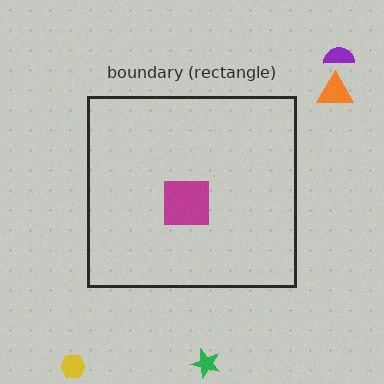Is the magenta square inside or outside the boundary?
Inside.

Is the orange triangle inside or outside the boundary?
Outside.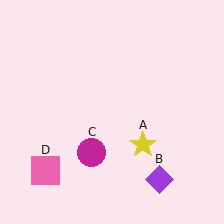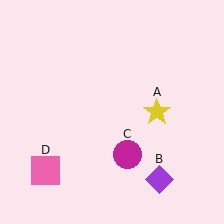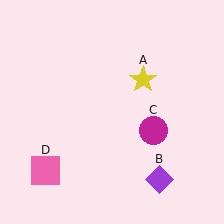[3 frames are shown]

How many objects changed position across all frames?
2 objects changed position: yellow star (object A), magenta circle (object C).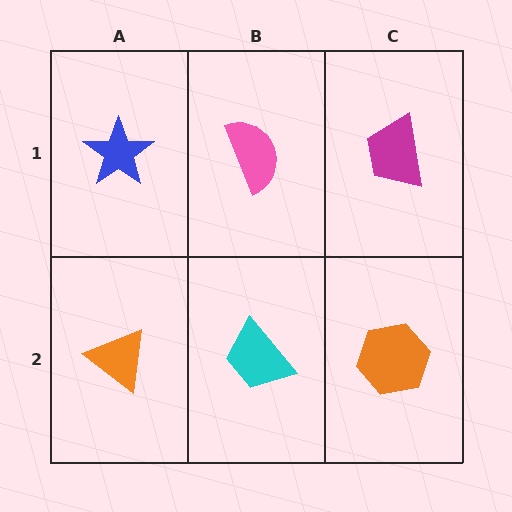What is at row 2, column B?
A cyan trapezoid.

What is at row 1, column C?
A magenta trapezoid.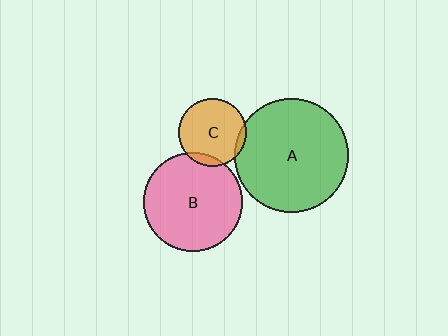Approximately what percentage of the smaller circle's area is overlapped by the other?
Approximately 10%.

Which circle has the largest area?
Circle A (green).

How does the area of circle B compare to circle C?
Approximately 2.1 times.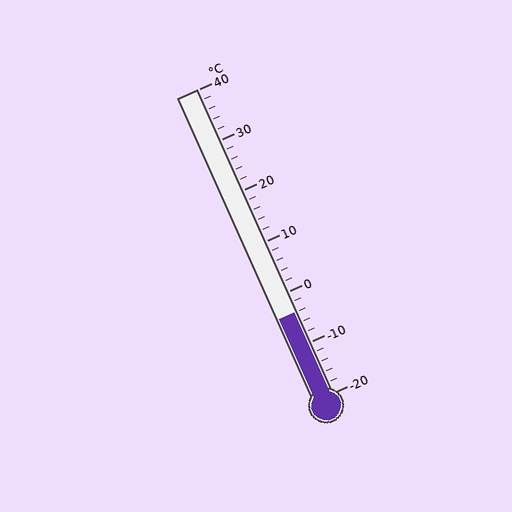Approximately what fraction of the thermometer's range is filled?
The thermometer is filled to approximately 25% of its range.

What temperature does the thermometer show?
The thermometer shows approximately -4°C.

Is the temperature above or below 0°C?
The temperature is below 0°C.